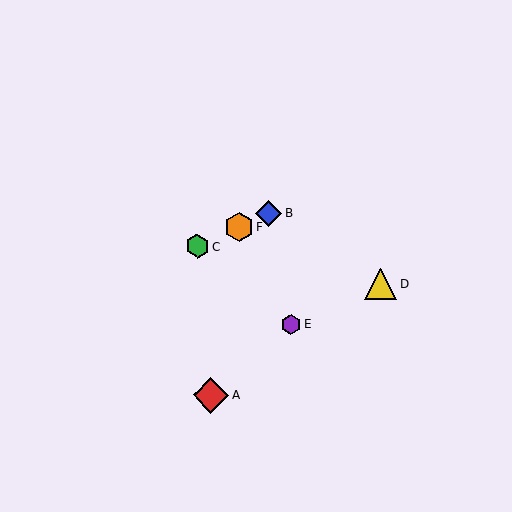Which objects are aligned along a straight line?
Objects B, C, F are aligned along a straight line.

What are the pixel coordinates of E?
Object E is at (291, 325).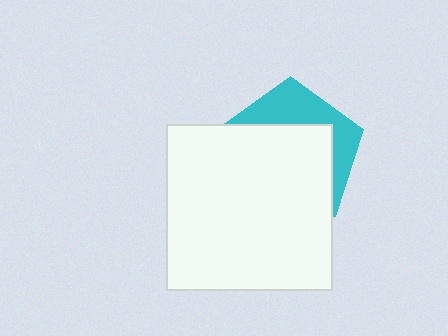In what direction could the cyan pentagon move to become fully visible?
The cyan pentagon could move up. That would shift it out from behind the white square entirely.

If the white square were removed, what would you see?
You would see the complete cyan pentagon.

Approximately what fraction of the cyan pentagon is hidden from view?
Roughly 67% of the cyan pentagon is hidden behind the white square.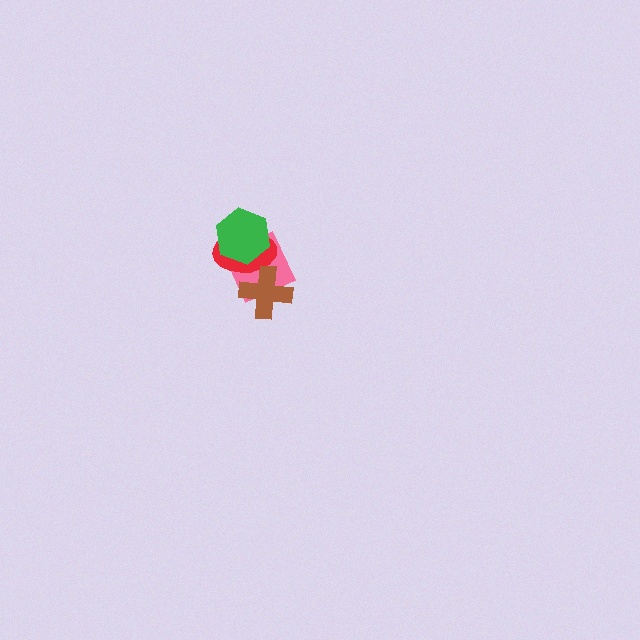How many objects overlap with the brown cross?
2 objects overlap with the brown cross.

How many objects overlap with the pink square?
3 objects overlap with the pink square.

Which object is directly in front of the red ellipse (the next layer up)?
The green hexagon is directly in front of the red ellipse.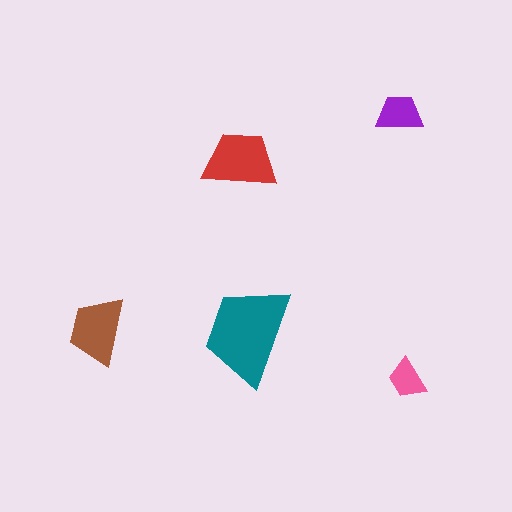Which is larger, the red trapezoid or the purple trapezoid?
The red one.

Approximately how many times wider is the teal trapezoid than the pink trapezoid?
About 2.5 times wider.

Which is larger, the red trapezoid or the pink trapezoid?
The red one.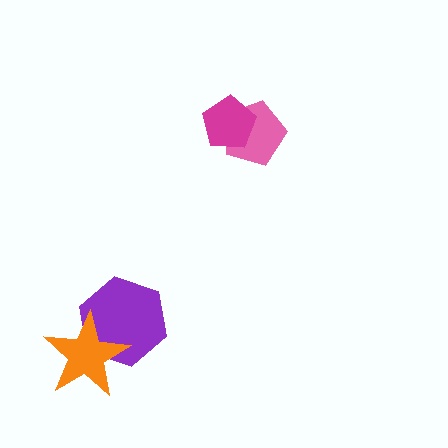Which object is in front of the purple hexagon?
The orange star is in front of the purple hexagon.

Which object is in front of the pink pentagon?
The magenta pentagon is in front of the pink pentagon.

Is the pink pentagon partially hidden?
Yes, it is partially covered by another shape.